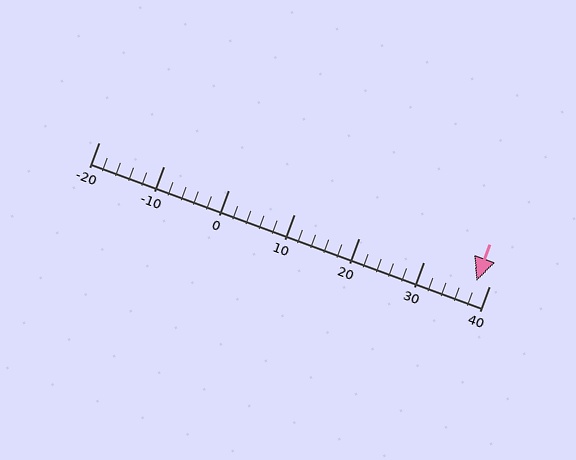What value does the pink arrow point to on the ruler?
The pink arrow points to approximately 38.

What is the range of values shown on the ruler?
The ruler shows values from -20 to 40.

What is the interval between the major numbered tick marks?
The major tick marks are spaced 10 units apart.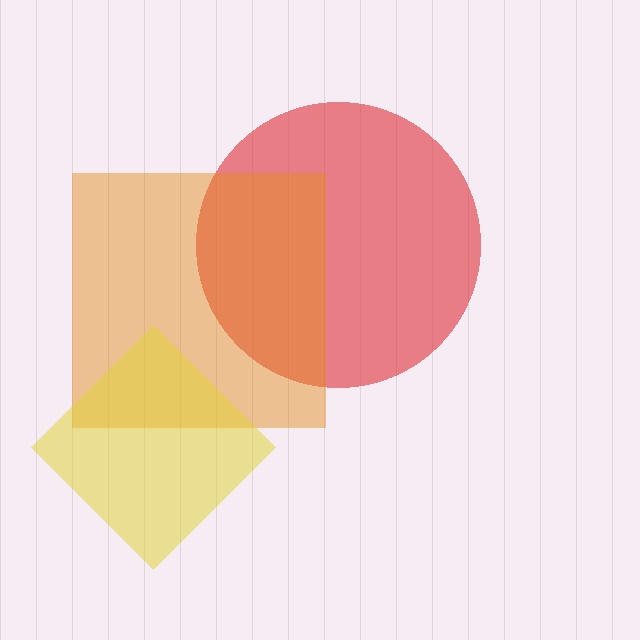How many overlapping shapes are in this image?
There are 3 overlapping shapes in the image.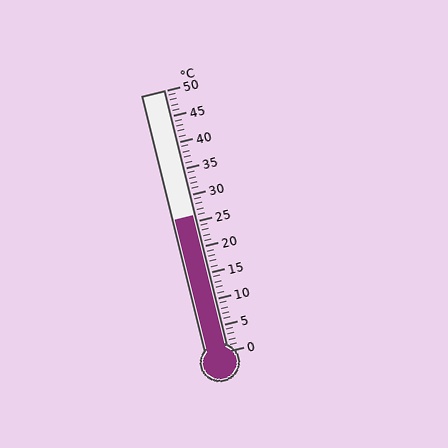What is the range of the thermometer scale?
The thermometer scale ranges from 0°C to 50°C.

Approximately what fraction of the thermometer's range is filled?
The thermometer is filled to approximately 50% of its range.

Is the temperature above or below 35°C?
The temperature is below 35°C.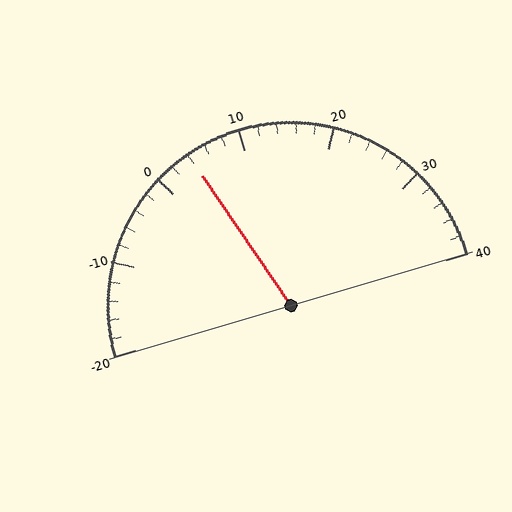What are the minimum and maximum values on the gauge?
The gauge ranges from -20 to 40.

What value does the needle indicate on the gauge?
The needle indicates approximately 4.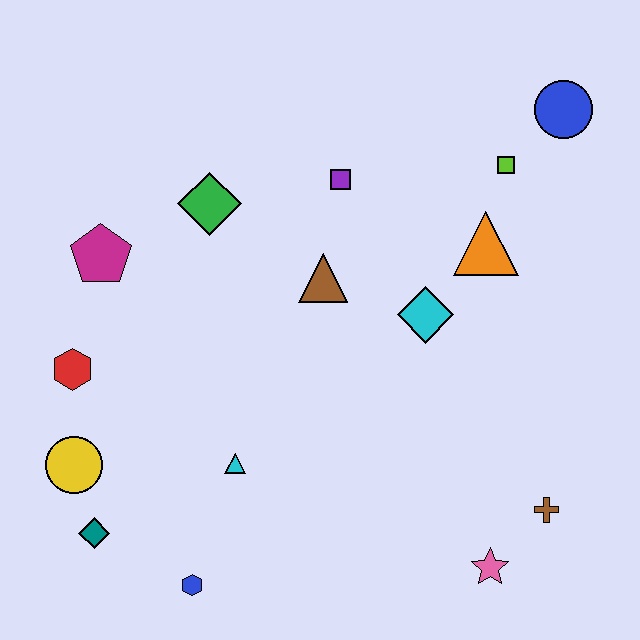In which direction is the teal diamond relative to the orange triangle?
The teal diamond is to the left of the orange triangle.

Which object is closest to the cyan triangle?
The blue hexagon is closest to the cyan triangle.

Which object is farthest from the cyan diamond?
The teal diamond is farthest from the cyan diamond.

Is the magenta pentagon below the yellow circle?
No